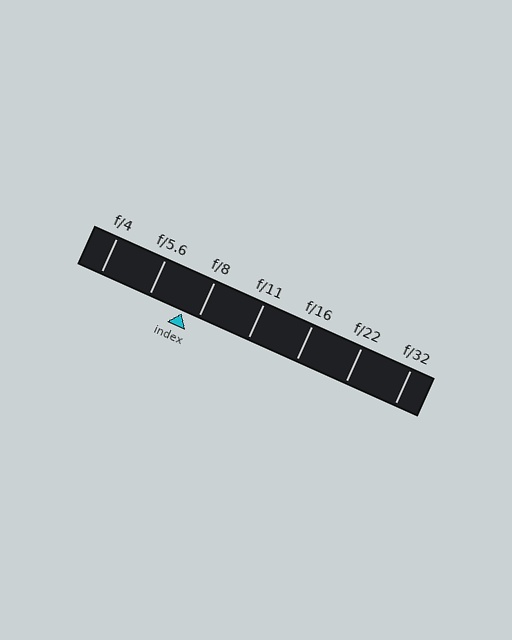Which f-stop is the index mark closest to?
The index mark is closest to f/8.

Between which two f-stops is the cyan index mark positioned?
The index mark is between f/5.6 and f/8.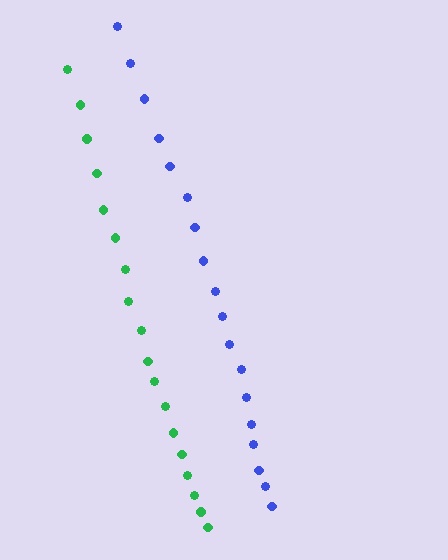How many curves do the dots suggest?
There are 2 distinct paths.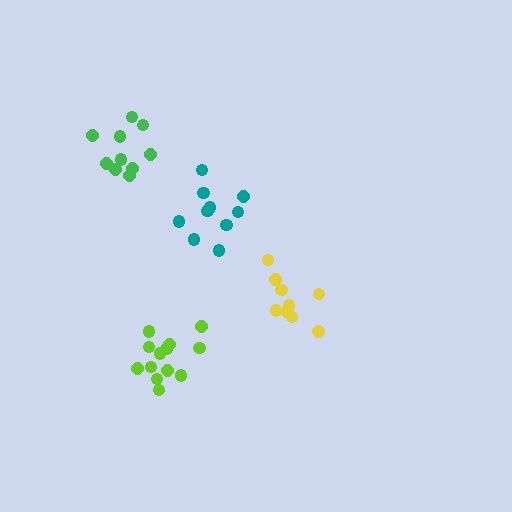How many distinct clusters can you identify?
There are 4 distinct clusters.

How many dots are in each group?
Group 1: 9 dots, Group 2: 10 dots, Group 3: 10 dots, Group 4: 13 dots (42 total).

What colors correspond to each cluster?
The clusters are colored: yellow, teal, green, lime.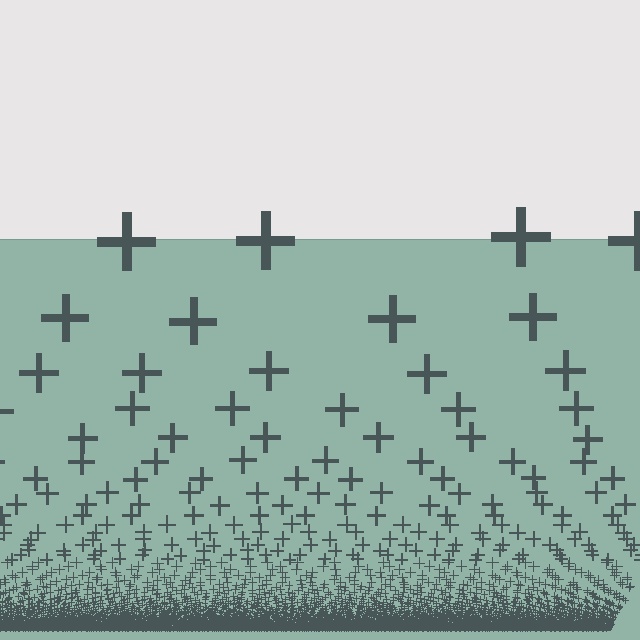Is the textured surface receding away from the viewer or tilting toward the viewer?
The surface appears to tilt toward the viewer. Texture elements get larger and sparser toward the top.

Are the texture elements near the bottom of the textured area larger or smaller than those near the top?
Smaller. The gradient is inverted — elements near the bottom are smaller and denser.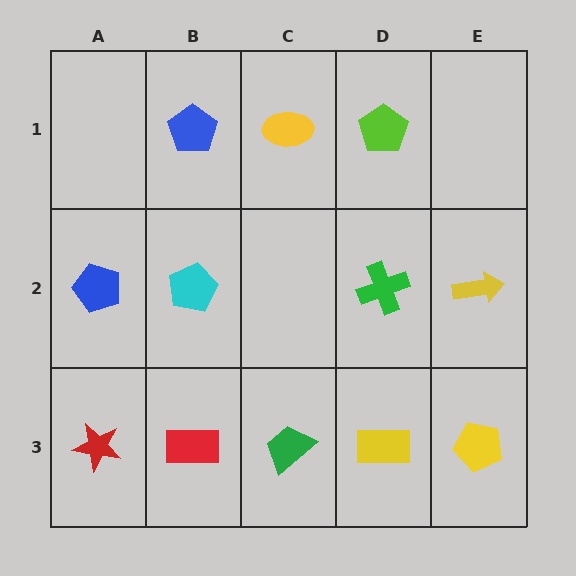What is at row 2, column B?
A cyan pentagon.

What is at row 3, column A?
A red star.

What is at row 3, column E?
A yellow pentagon.